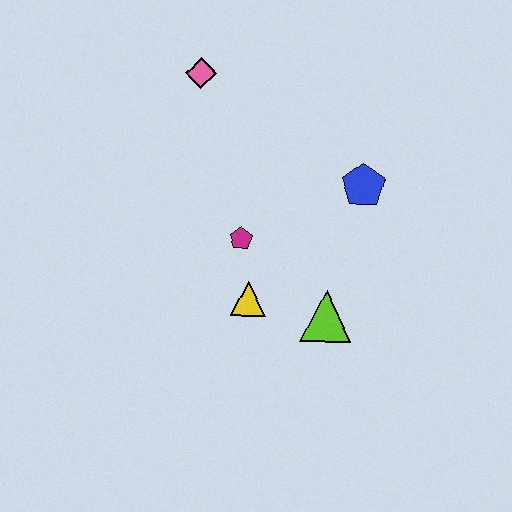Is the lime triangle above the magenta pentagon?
No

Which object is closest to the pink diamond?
The magenta pentagon is closest to the pink diamond.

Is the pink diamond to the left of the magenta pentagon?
Yes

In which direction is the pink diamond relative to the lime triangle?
The pink diamond is above the lime triangle.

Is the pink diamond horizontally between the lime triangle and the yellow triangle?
No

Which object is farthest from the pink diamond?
The lime triangle is farthest from the pink diamond.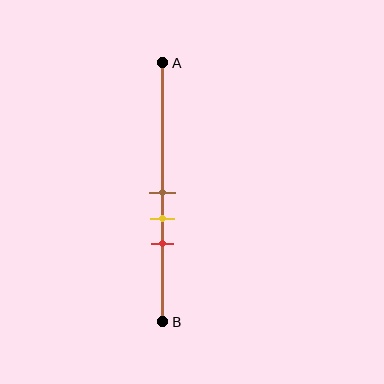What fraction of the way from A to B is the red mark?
The red mark is approximately 70% (0.7) of the way from A to B.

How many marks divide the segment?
There are 3 marks dividing the segment.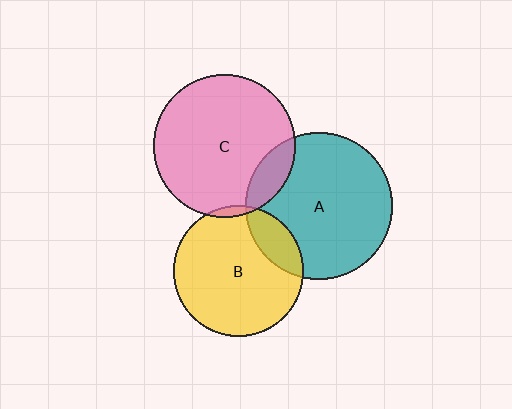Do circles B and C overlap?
Yes.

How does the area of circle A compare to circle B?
Approximately 1.3 times.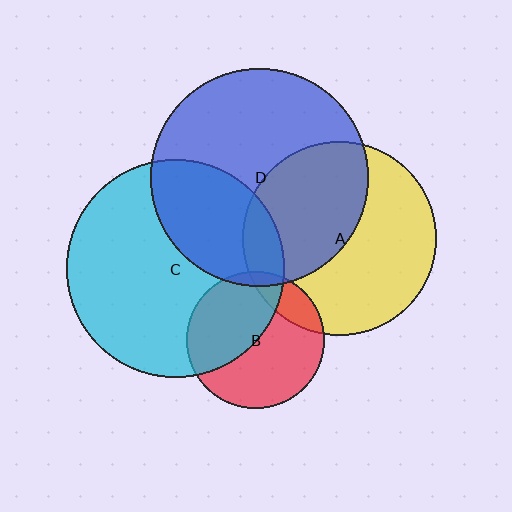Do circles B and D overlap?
Yes.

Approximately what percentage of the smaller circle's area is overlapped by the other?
Approximately 5%.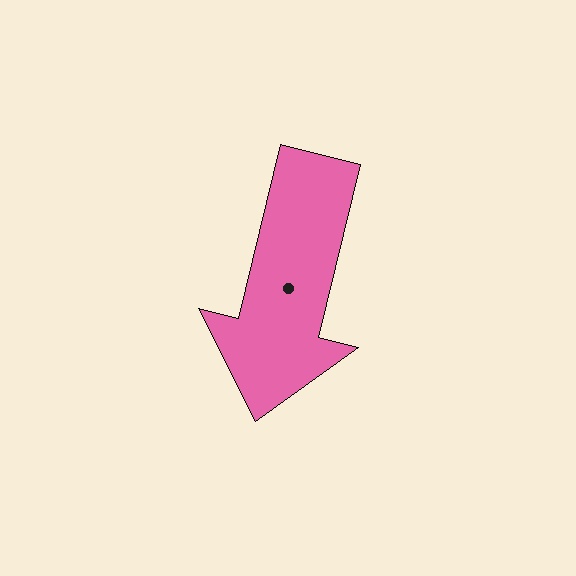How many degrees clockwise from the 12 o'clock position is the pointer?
Approximately 194 degrees.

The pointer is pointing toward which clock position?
Roughly 6 o'clock.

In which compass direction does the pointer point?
South.